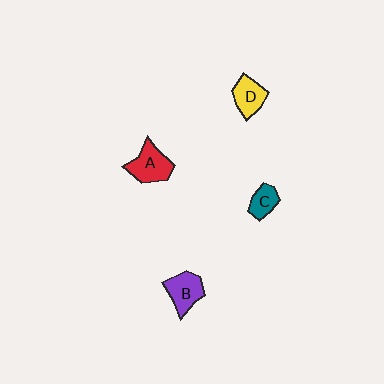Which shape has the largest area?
Shape A (red).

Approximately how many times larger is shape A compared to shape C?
Approximately 1.7 times.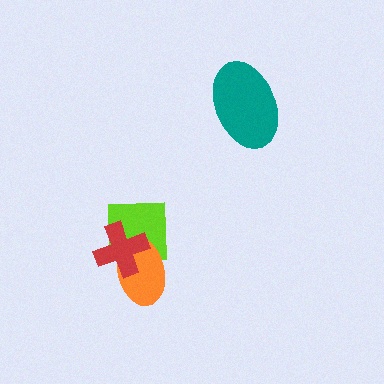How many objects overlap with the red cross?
2 objects overlap with the red cross.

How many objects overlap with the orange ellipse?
2 objects overlap with the orange ellipse.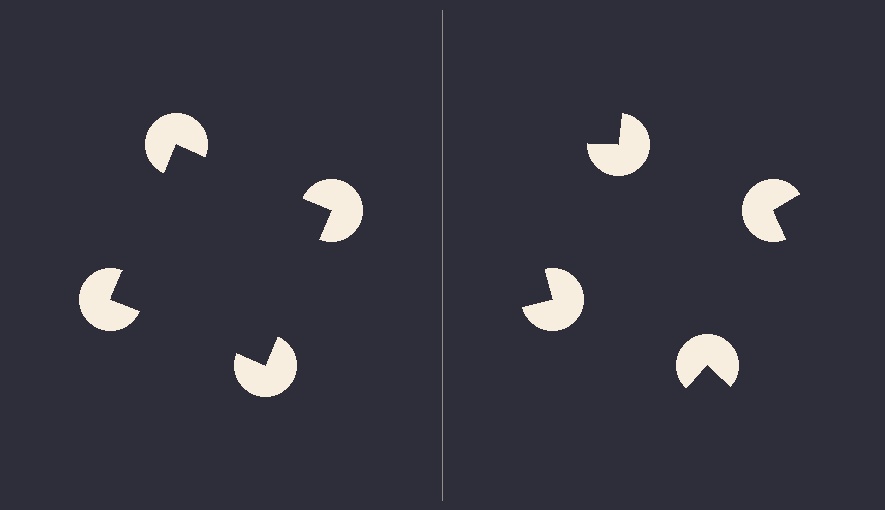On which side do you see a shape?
An illusory square appears on the left side. On the right side the wedge cuts are rotated, so no coherent shape forms.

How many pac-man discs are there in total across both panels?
8 — 4 on each side.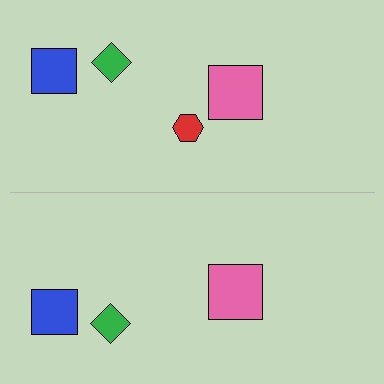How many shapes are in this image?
There are 7 shapes in this image.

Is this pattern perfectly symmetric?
No, the pattern is not perfectly symmetric. A red hexagon is missing from the bottom side.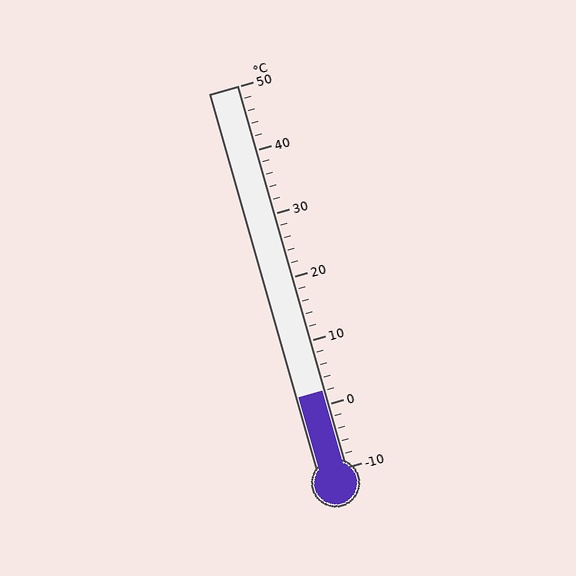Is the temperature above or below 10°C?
The temperature is below 10°C.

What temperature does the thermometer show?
The thermometer shows approximately 2°C.